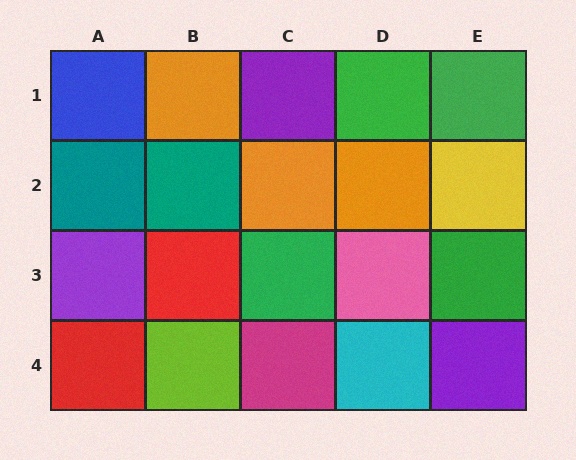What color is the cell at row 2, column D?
Orange.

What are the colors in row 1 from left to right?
Blue, orange, purple, green, green.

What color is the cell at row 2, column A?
Teal.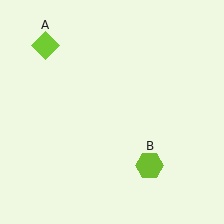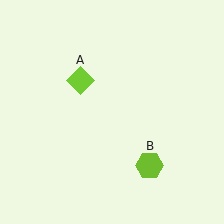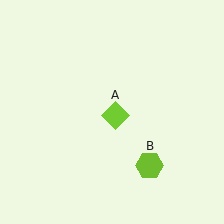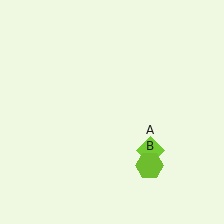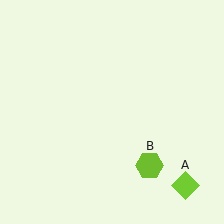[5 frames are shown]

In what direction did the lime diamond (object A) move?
The lime diamond (object A) moved down and to the right.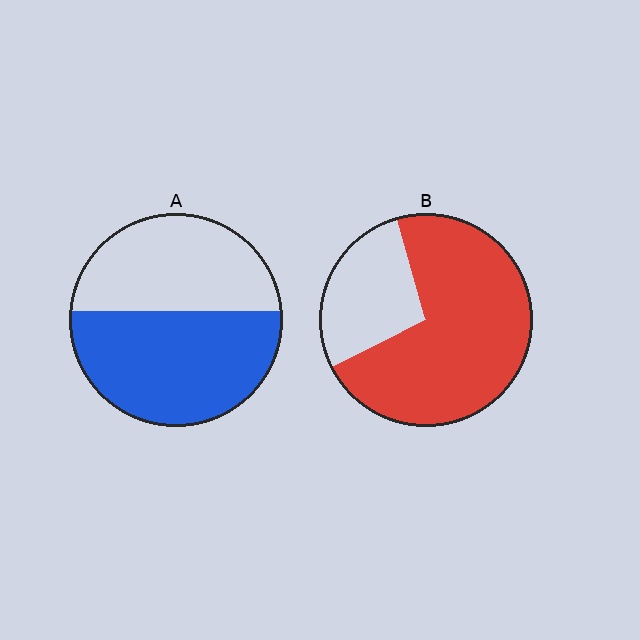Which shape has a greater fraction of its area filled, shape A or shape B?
Shape B.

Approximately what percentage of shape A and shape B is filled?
A is approximately 55% and B is approximately 70%.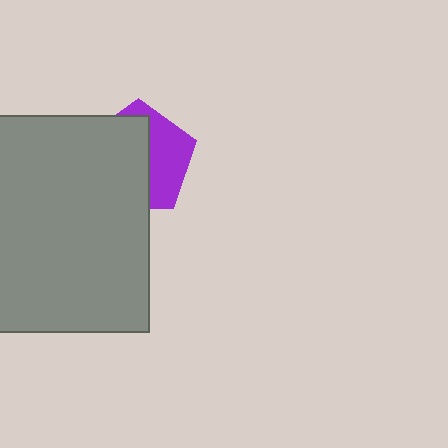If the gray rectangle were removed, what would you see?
You would see the complete purple pentagon.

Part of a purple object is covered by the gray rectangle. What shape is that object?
It is a pentagon.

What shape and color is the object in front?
The object in front is a gray rectangle.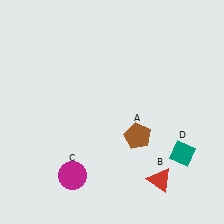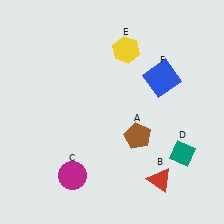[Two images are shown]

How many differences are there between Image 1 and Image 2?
There are 2 differences between the two images.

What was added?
A yellow hexagon (E), a blue square (F) were added in Image 2.